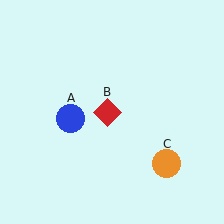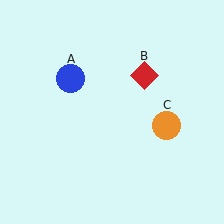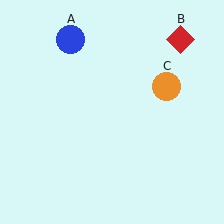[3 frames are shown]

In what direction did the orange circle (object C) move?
The orange circle (object C) moved up.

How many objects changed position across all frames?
3 objects changed position: blue circle (object A), red diamond (object B), orange circle (object C).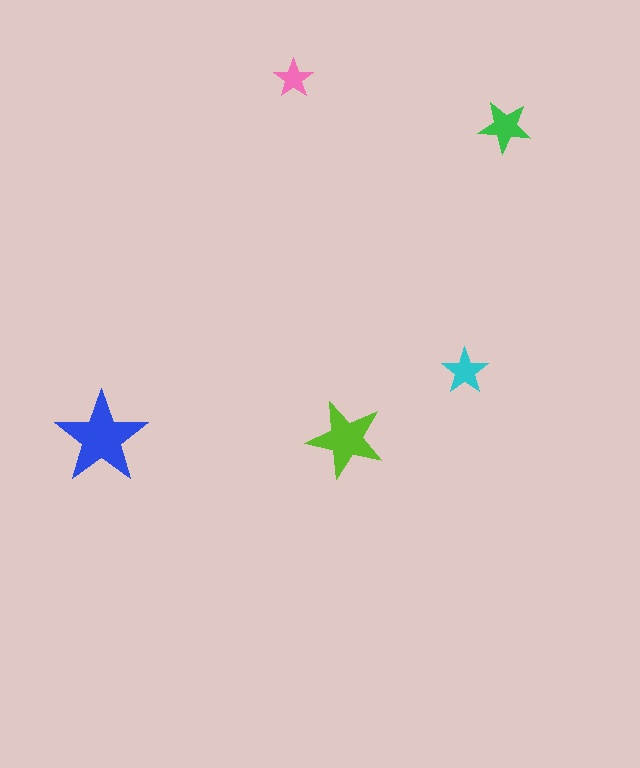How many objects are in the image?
There are 5 objects in the image.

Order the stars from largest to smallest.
the blue one, the lime one, the green one, the cyan one, the pink one.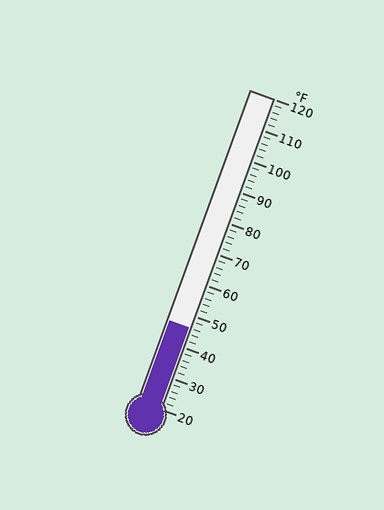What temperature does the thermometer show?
The thermometer shows approximately 46°F.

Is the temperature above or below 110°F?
The temperature is below 110°F.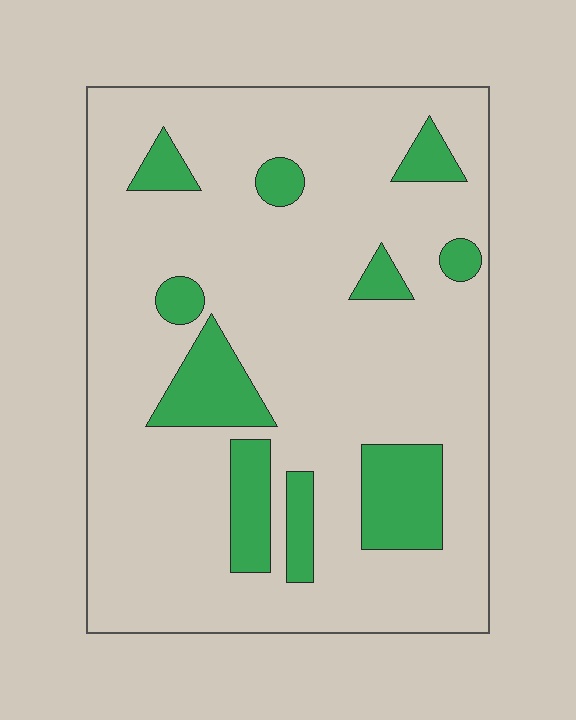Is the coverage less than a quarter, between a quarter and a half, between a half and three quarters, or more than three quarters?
Less than a quarter.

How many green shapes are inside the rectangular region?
10.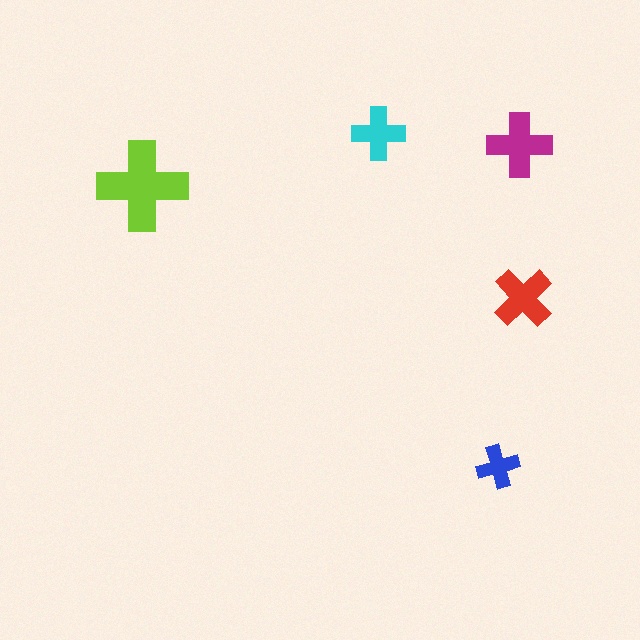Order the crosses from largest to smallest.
the lime one, the magenta one, the red one, the cyan one, the blue one.